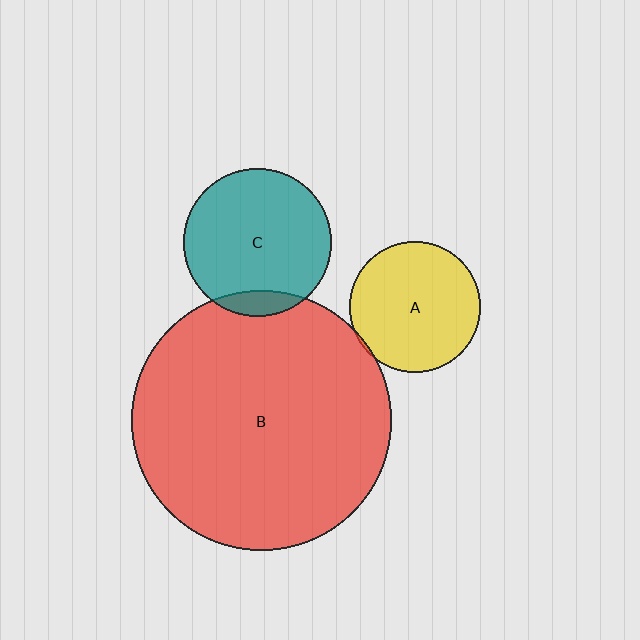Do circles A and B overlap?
Yes.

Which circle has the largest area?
Circle B (red).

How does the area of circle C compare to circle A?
Approximately 1.3 times.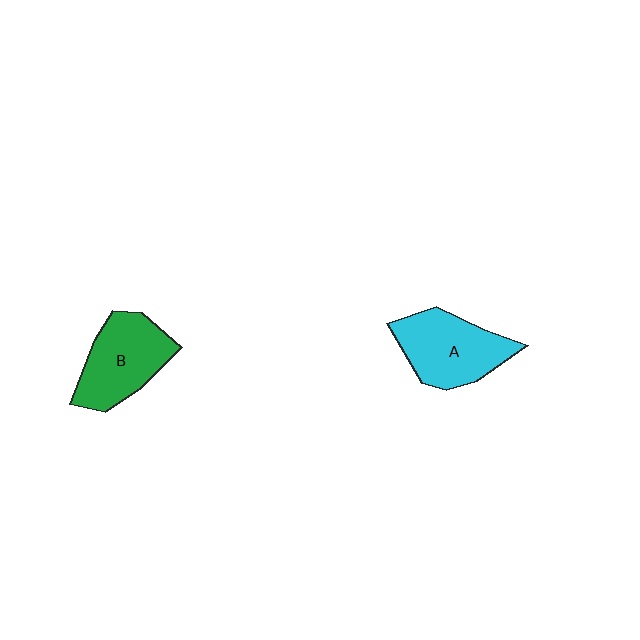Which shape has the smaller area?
Shape B (green).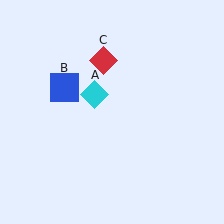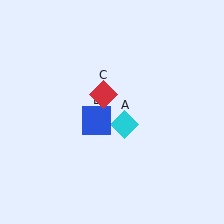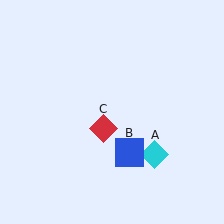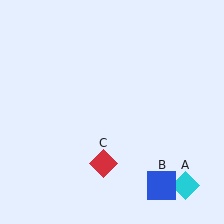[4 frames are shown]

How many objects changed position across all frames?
3 objects changed position: cyan diamond (object A), blue square (object B), red diamond (object C).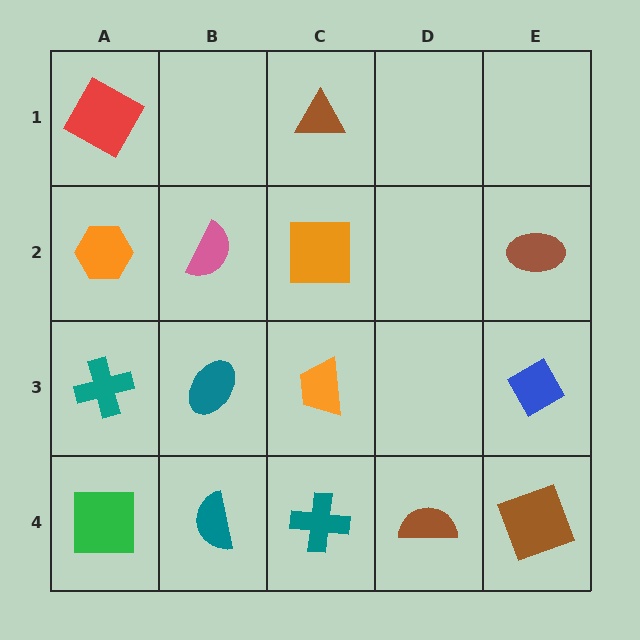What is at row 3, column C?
An orange trapezoid.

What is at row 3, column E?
A blue diamond.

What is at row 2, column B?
A pink semicircle.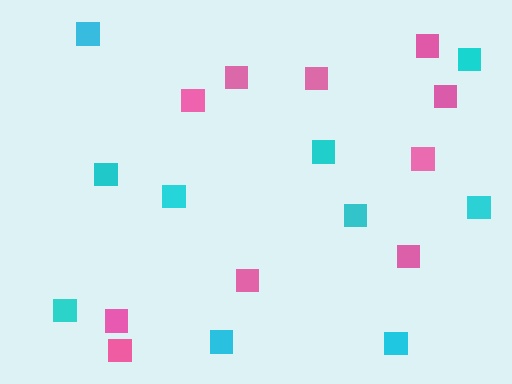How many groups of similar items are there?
There are 2 groups: one group of pink squares (10) and one group of cyan squares (10).